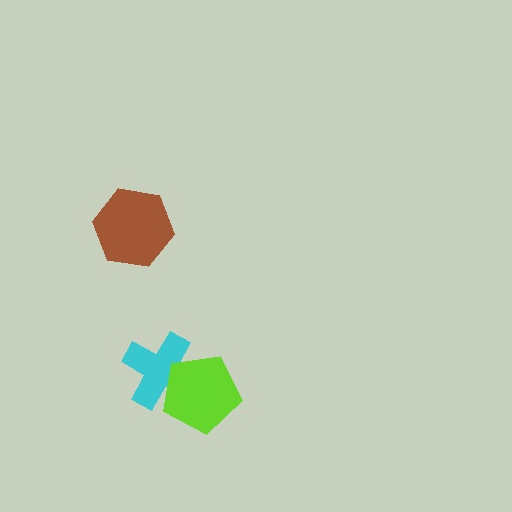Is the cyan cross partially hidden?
Yes, it is partially covered by another shape.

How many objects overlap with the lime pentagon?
1 object overlaps with the lime pentagon.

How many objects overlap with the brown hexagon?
0 objects overlap with the brown hexagon.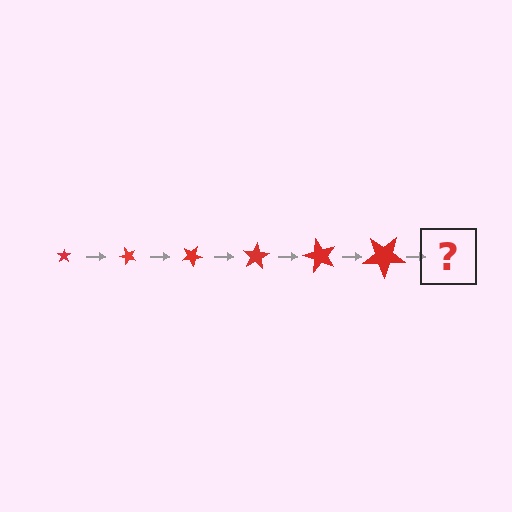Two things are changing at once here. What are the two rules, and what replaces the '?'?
The two rules are that the star grows larger each step and it rotates 50 degrees each step. The '?' should be a star, larger than the previous one and rotated 300 degrees from the start.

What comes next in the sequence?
The next element should be a star, larger than the previous one and rotated 300 degrees from the start.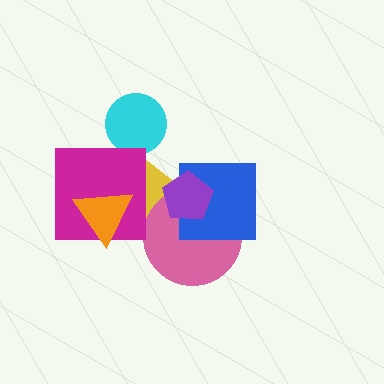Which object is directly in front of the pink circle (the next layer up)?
The blue square is directly in front of the pink circle.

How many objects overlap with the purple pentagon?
3 objects overlap with the purple pentagon.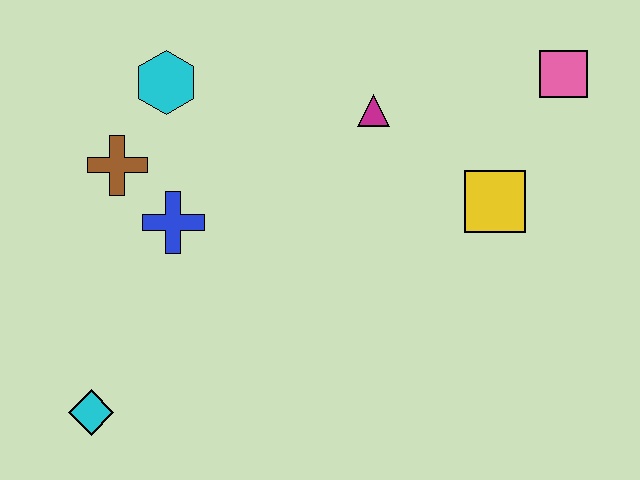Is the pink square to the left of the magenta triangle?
No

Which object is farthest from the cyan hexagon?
The pink square is farthest from the cyan hexagon.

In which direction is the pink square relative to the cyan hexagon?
The pink square is to the right of the cyan hexagon.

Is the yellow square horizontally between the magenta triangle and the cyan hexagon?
No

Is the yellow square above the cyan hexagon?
No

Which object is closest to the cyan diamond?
The blue cross is closest to the cyan diamond.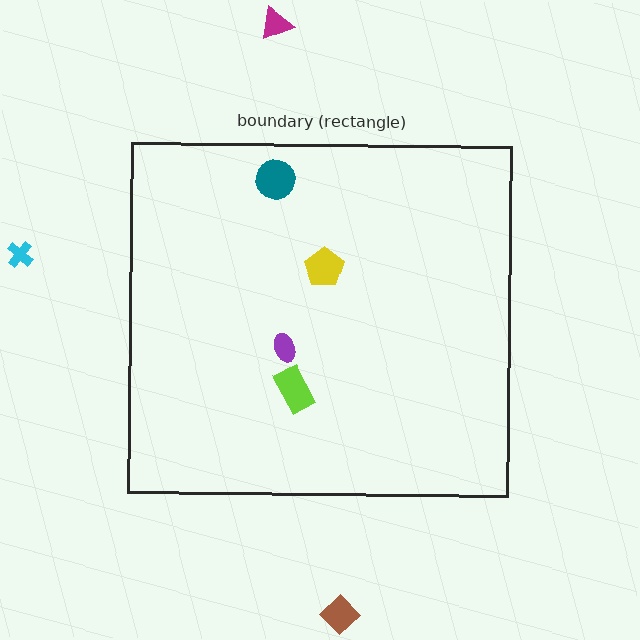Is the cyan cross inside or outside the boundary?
Outside.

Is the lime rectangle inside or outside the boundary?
Inside.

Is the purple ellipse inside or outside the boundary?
Inside.